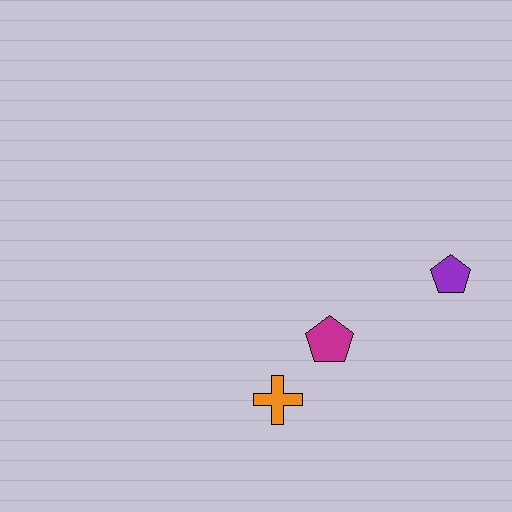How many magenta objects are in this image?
There is 1 magenta object.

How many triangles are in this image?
There are no triangles.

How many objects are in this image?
There are 3 objects.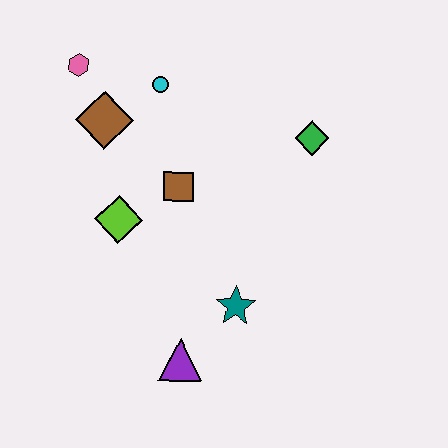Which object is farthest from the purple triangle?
The pink hexagon is farthest from the purple triangle.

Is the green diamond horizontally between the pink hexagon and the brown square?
No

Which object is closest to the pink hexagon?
The brown diamond is closest to the pink hexagon.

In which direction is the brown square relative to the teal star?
The brown square is above the teal star.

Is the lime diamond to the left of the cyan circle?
Yes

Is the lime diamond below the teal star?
No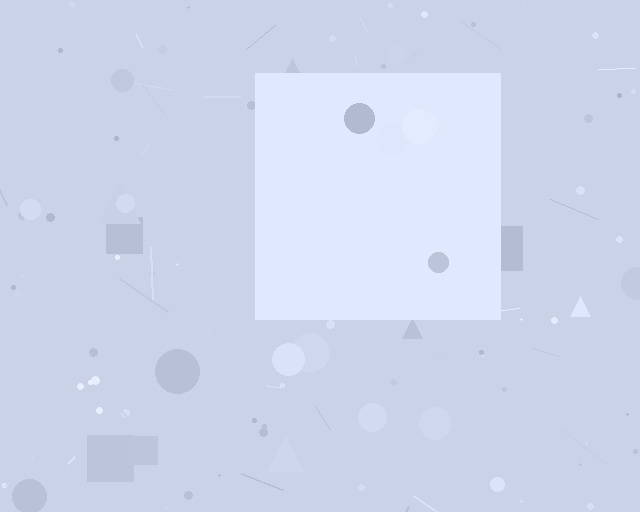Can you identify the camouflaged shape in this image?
The camouflaged shape is a square.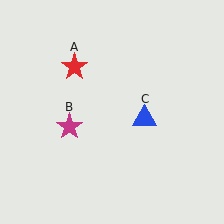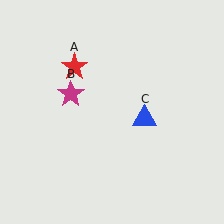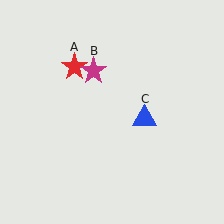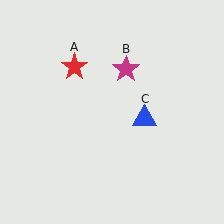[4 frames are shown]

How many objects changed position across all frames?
1 object changed position: magenta star (object B).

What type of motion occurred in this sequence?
The magenta star (object B) rotated clockwise around the center of the scene.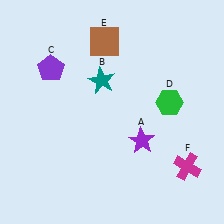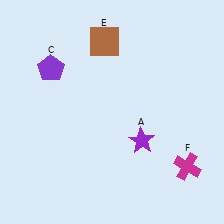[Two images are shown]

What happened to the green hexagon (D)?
The green hexagon (D) was removed in Image 2. It was in the top-right area of Image 1.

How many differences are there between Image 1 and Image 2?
There are 2 differences between the two images.